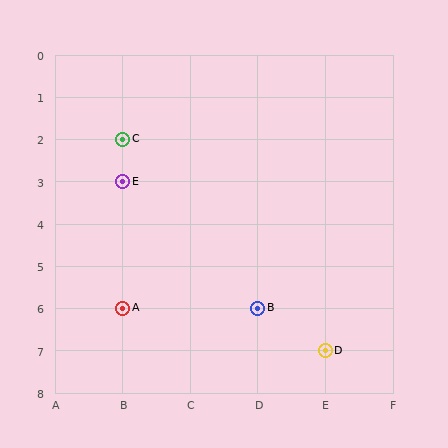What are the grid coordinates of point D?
Point D is at grid coordinates (E, 7).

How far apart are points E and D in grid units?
Points E and D are 3 columns and 4 rows apart (about 5.0 grid units diagonally).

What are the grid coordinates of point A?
Point A is at grid coordinates (B, 6).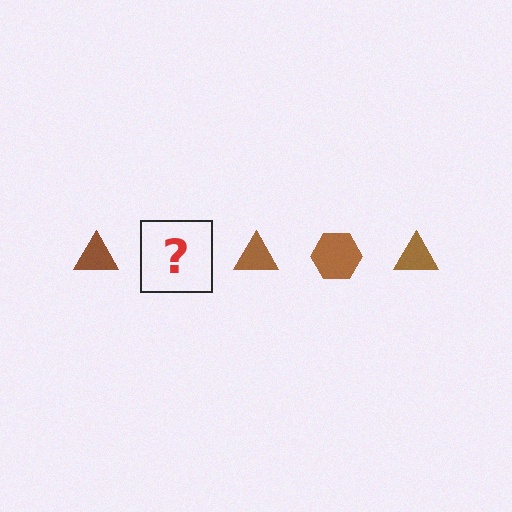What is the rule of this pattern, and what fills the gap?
The rule is that the pattern cycles through triangle, hexagon shapes in brown. The gap should be filled with a brown hexagon.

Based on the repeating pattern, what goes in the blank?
The blank should be a brown hexagon.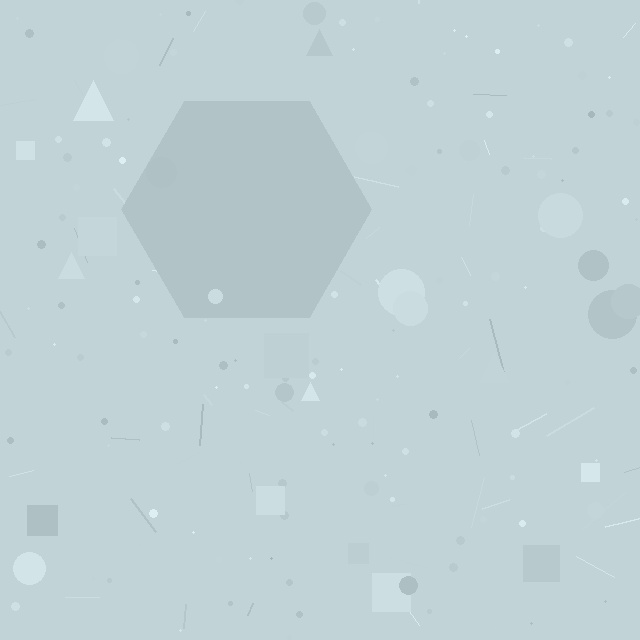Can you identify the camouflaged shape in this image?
The camouflaged shape is a hexagon.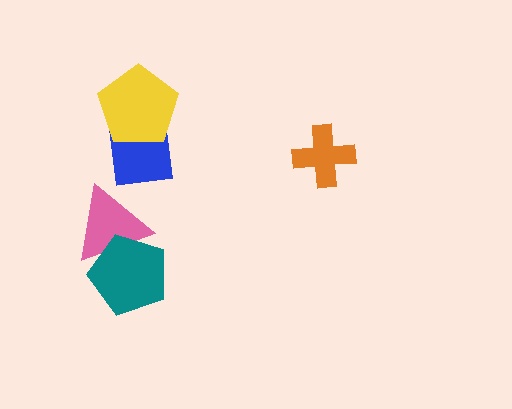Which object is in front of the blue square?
The yellow pentagon is in front of the blue square.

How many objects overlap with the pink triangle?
1 object overlaps with the pink triangle.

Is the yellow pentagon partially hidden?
No, no other shape covers it.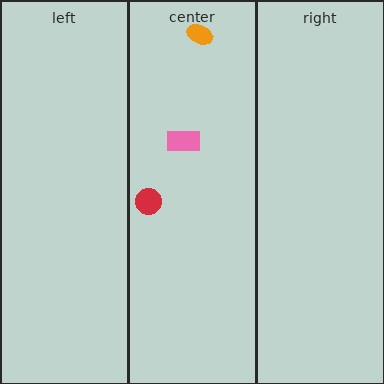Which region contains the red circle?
The center region.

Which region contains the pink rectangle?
The center region.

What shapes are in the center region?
The pink rectangle, the orange ellipse, the red circle.